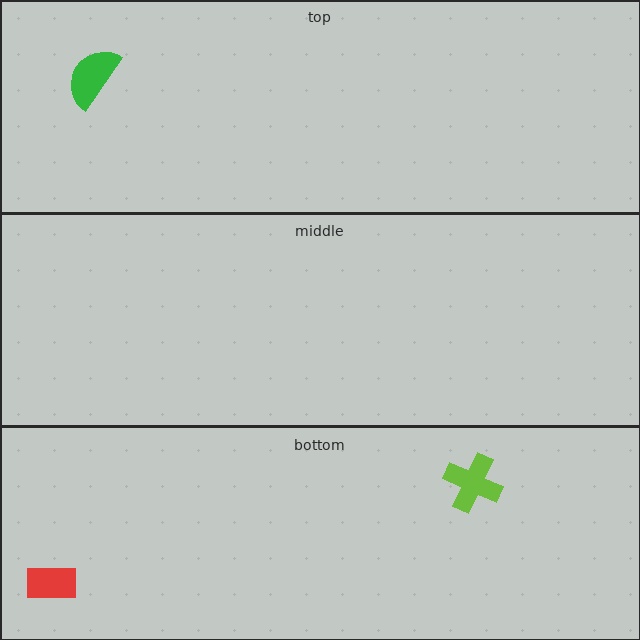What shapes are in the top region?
The green semicircle.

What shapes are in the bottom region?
The red rectangle, the lime cross.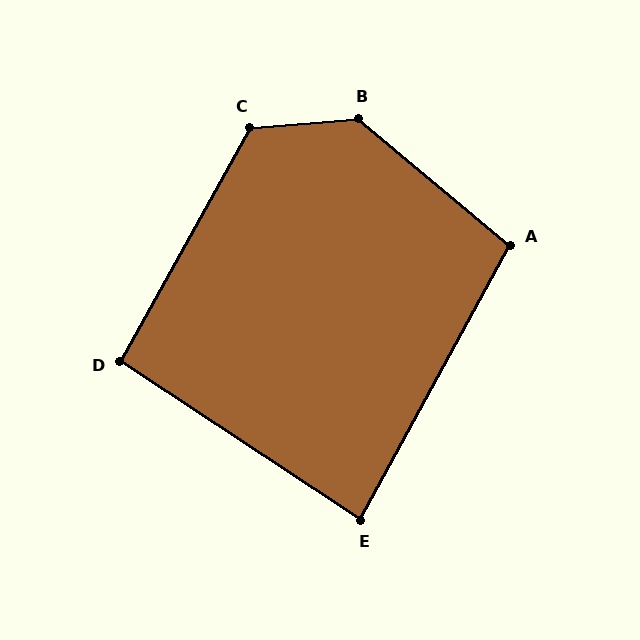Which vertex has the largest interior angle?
B, at approximately 136 degrees.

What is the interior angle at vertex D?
Approximately 94 degrees (approximately right).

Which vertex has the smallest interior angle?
E, at approximately 85 degrees.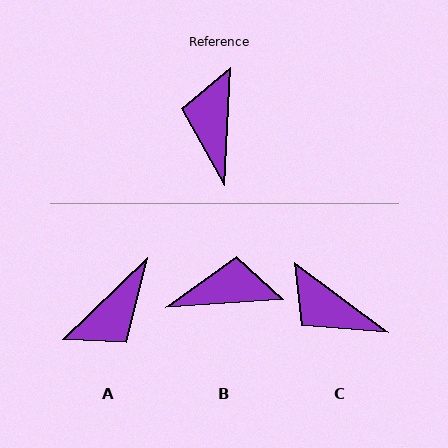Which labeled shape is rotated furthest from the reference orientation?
A, about 137 degrees away.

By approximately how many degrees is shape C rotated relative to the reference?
Approximately 56 degrees counter-clockwise.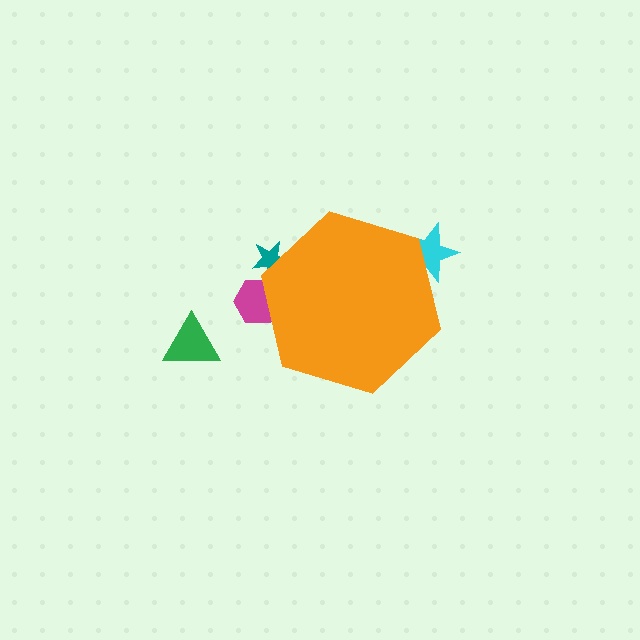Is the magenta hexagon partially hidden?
Yes, the magenta hexagon is partially hidden behind the orange hexagon.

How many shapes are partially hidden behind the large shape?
3 shapes are partially hidden.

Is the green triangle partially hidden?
No, the green triangle is fully visible.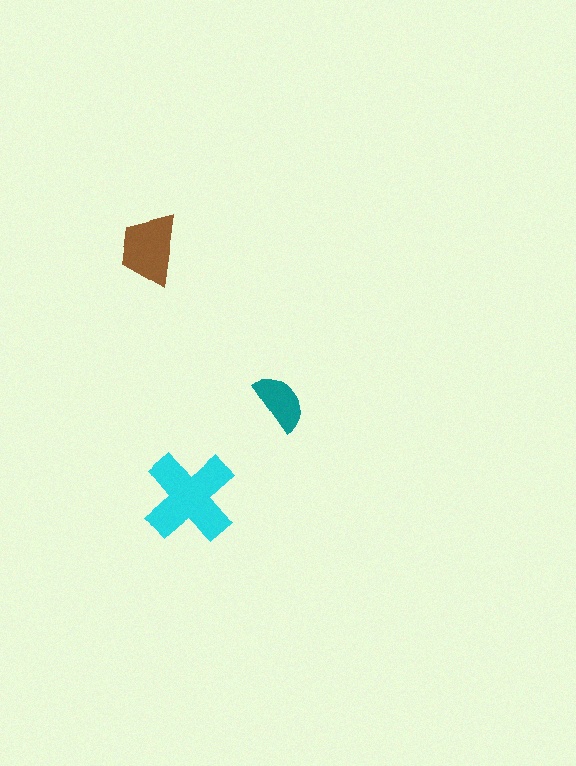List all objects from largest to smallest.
The cyan cross, the brown trapezoid, the teal semicircle.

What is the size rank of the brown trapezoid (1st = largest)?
2nd.